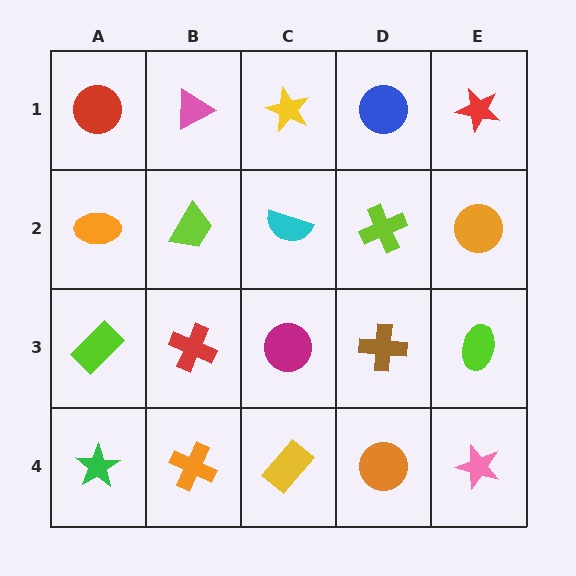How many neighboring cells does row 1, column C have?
3.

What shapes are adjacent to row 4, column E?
A lime ellipse (row 3, column E), an orange circle (row 4, column D).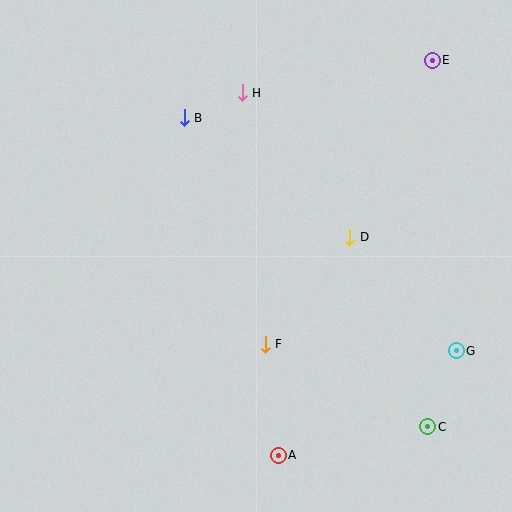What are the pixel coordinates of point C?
Point C is at (428, 427).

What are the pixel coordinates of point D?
Point D is at (350, 237).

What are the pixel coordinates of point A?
Point A is at (278, 455).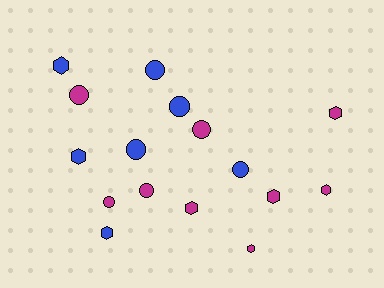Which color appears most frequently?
Magenta, with 9 objects.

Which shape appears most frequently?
Hexagon, with 8 objects.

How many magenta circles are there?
There are 4 magenta circles.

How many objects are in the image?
There are 16 objects.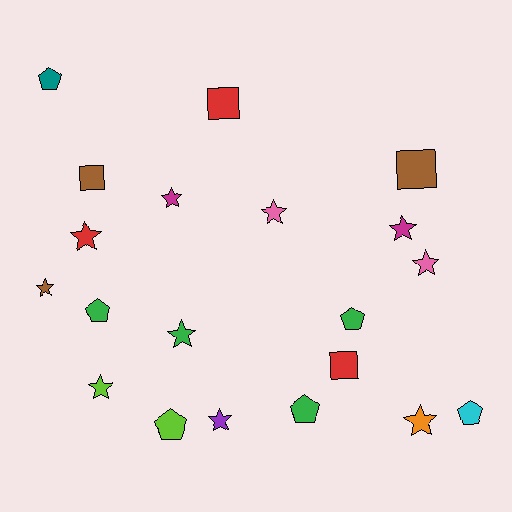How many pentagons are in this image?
There are 6 pentagons.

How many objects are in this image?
There are 20 objects.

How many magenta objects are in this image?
There are 2 magenta objects.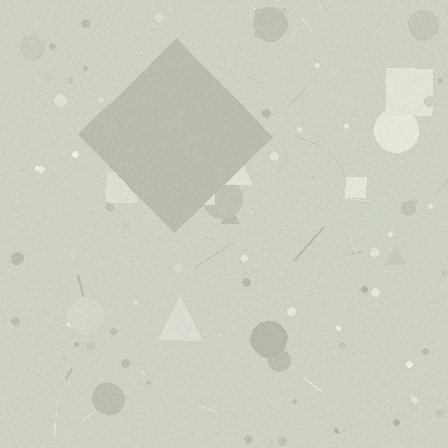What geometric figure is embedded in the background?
A diamond is embedded in the background.